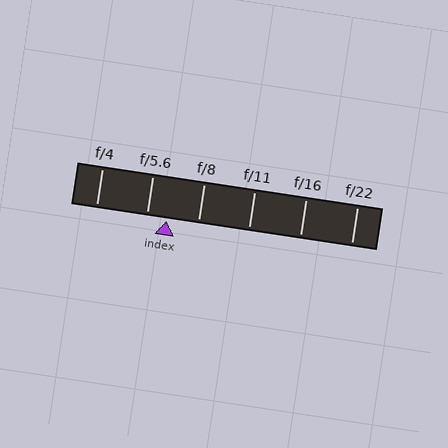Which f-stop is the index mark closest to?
The index mark is closest to f/5.6.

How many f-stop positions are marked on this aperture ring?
There are 6 f-stop positions marked.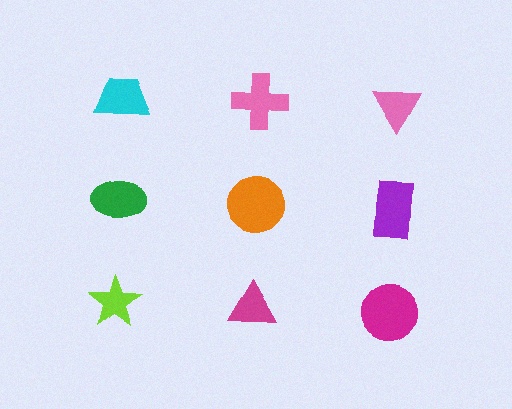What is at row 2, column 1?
A green ellipse.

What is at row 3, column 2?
A magenta triangle.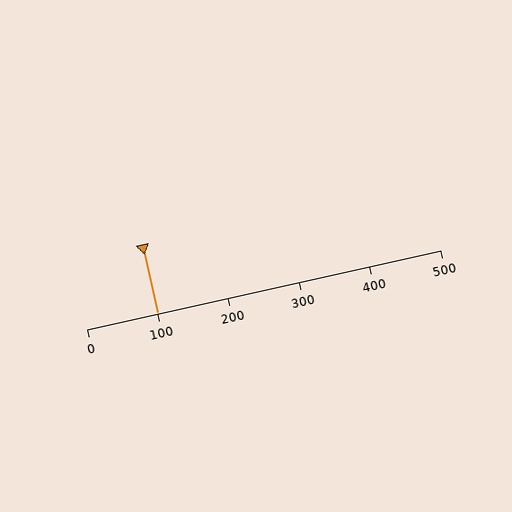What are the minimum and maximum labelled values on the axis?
The axis runs from 0 to 500.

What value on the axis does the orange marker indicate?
The marker indicates approximately 100.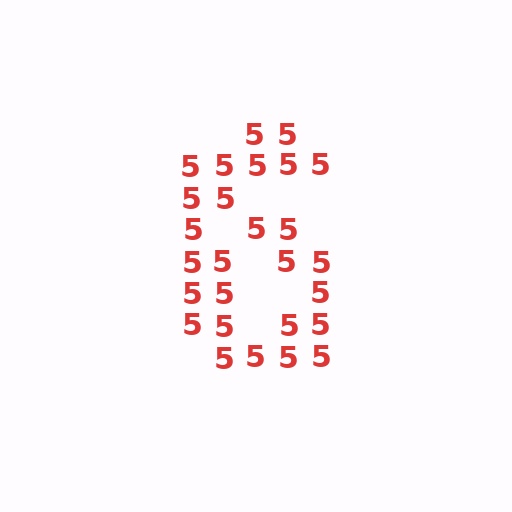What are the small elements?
The small elements are digit 5's.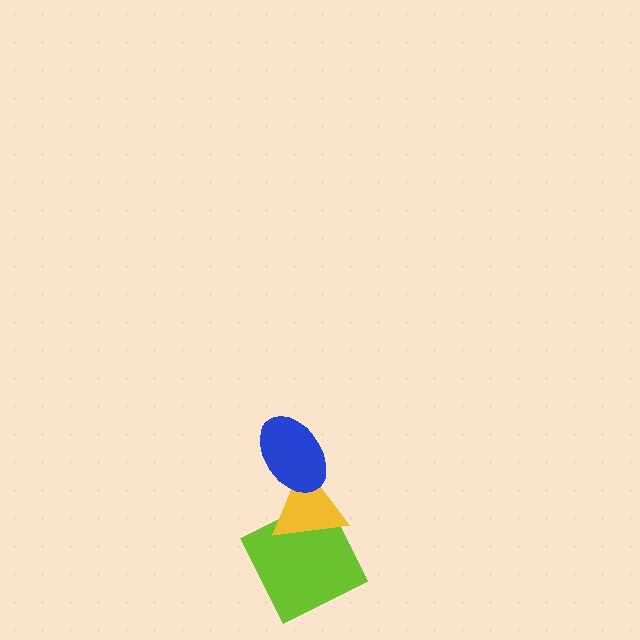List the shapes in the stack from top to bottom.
From top to bottom: the blue ellipse, the yellow triangle, the lime square.